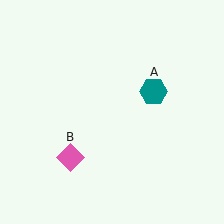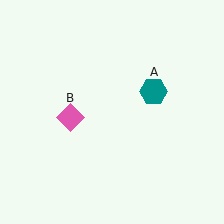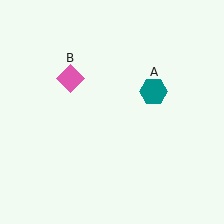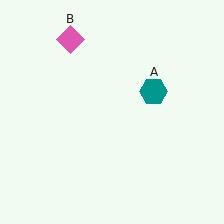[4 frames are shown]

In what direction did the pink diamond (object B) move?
The pink diamond (object B) moved up.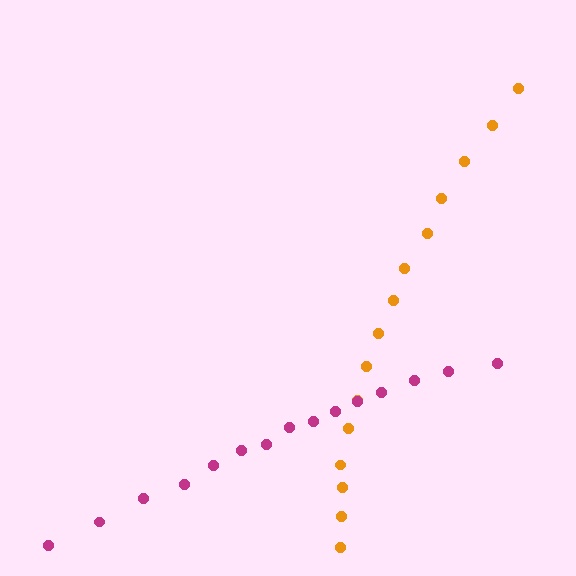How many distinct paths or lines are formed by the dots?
There are 2 distinct paths.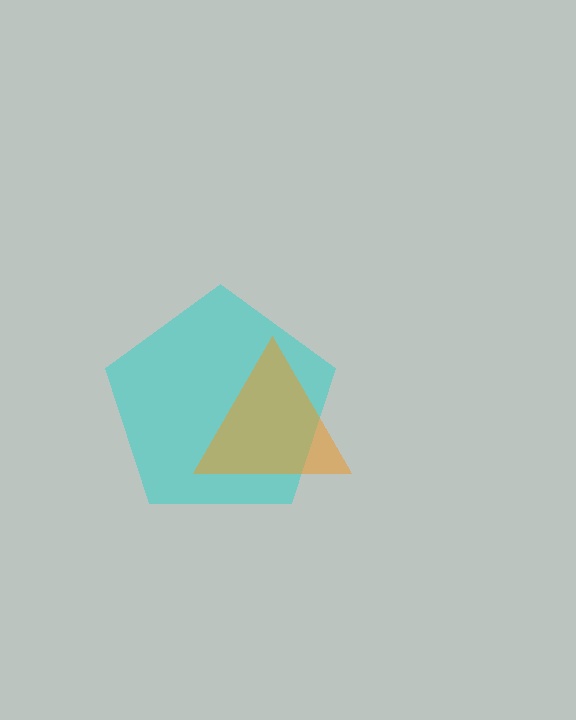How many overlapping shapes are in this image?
There are 2 overlapping shapes in the image.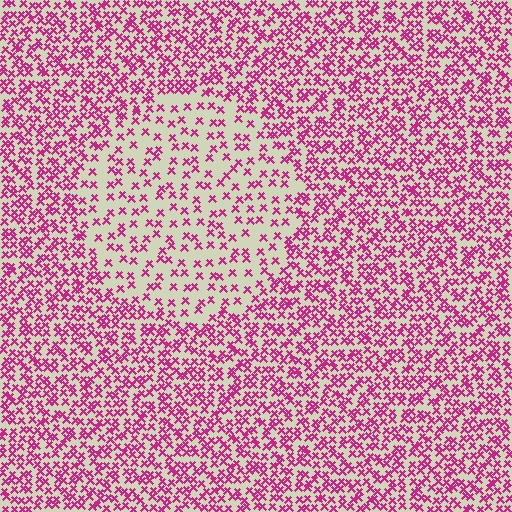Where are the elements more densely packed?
The elements are more densely packed outside the circle boundary.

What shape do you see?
I see a circle.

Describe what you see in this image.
The image contains small magenta elements arranged at two different densities. A circle-shaped region is visible where the elements are less densely packed than the surrounding area.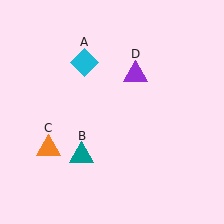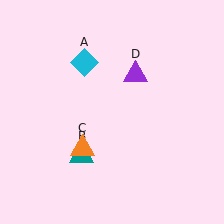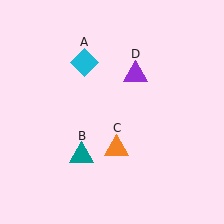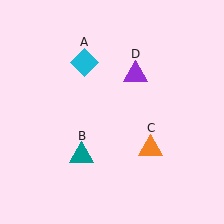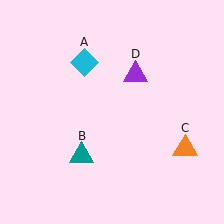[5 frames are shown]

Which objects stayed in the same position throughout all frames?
Cyan diamond (object A) and teal triangle (object B) and purple triangle (object D) remained stationary.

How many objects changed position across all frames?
1 object changed position: orange triangle (object C).